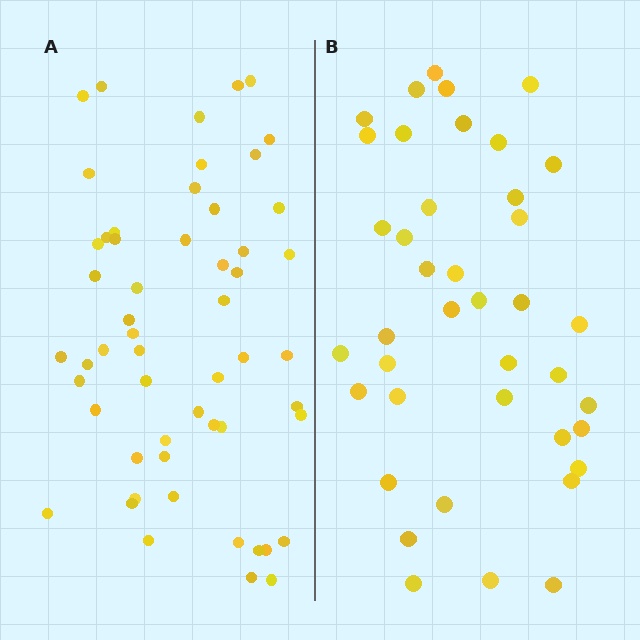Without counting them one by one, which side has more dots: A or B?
Region A (the left region) has more dots.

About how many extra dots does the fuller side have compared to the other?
Region A has approximately 15 more dots than region B.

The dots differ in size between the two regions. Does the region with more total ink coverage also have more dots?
No. Region B has more total ink coverage because its dots are larger, but region A actually contains more individual dots. Total area can be misleading — the number of items is what matters here.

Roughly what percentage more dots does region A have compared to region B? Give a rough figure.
About 40% more.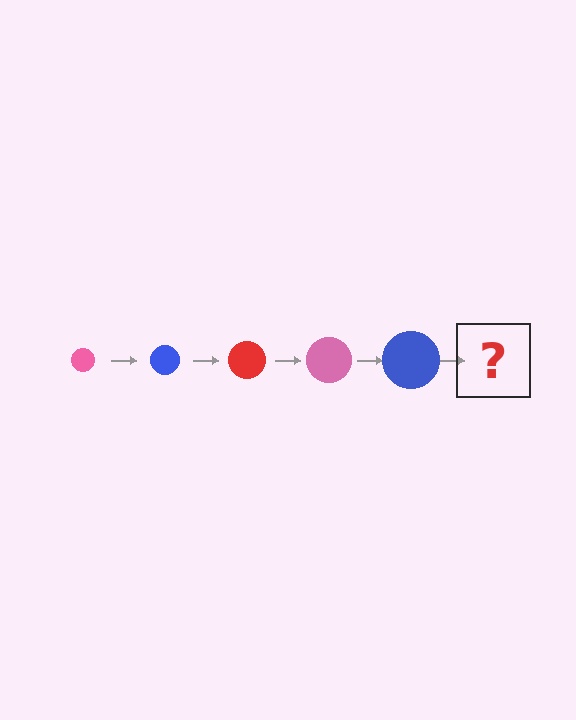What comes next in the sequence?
The next element should be a red circle, larger than the previous one.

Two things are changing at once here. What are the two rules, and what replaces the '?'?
The two rules are that the circle grows larger each step and the color cycles through pink, blue, and red. The '?' should be a red circle, larger than the previous one.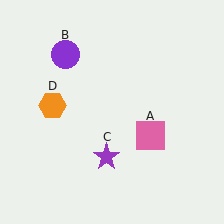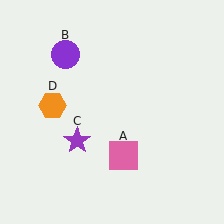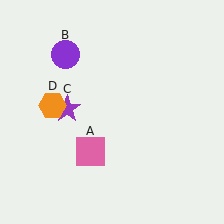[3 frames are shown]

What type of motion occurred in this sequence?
The pink square (object A), purple star (object C) rotated clockwise around the center of the scene.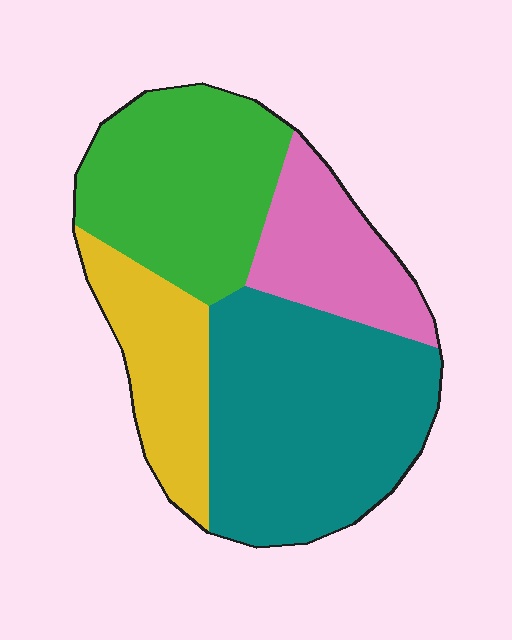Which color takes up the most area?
Teal, at roughly 40%.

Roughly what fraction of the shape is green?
Green takes up about one quarter (1/4) of the shape.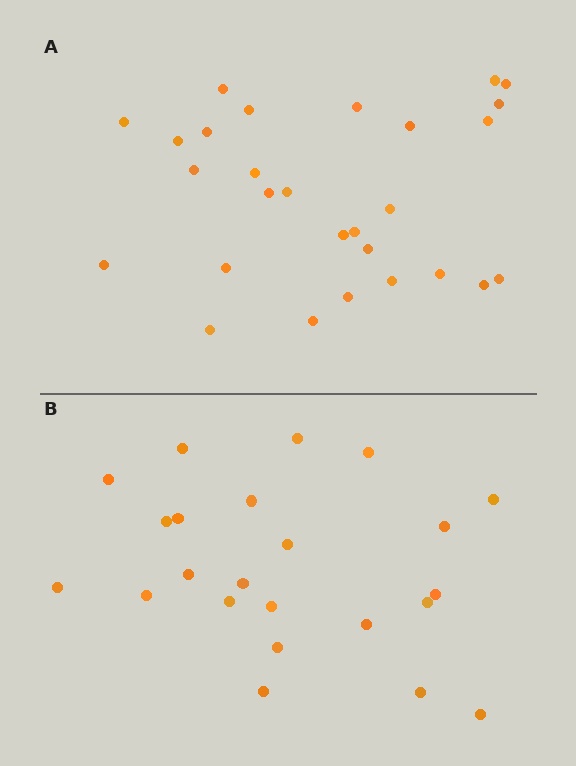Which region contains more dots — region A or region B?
Region A (the top region) has more dots.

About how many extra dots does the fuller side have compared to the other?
Region A has about 5 more dots than region B.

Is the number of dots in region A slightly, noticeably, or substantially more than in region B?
Region A has only slightly more — the two regions are fairly close. The ratio is roughly 1.2 to 1.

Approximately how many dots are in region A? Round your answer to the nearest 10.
About 30 dots. (The exact count is 28, which rounds to 30.)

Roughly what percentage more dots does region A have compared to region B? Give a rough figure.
About 20% more.